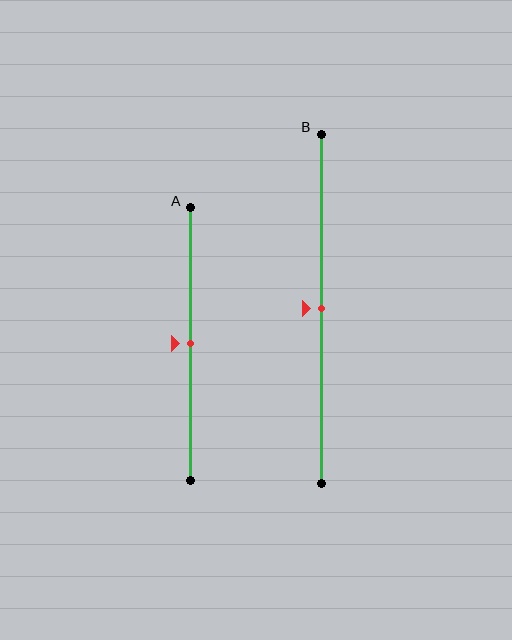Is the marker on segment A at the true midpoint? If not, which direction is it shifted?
Yes, the marker on segment A is at the true midpoint.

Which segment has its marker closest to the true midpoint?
Segment A has its marker closest to the true midpoint.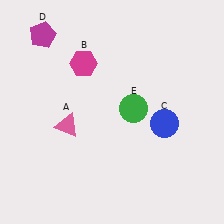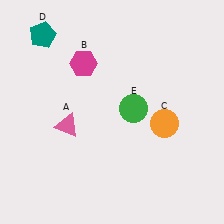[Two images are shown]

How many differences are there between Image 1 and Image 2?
There are 2 differences between the two images.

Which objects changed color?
C changed from blue to orange. D changed from magenta to teal.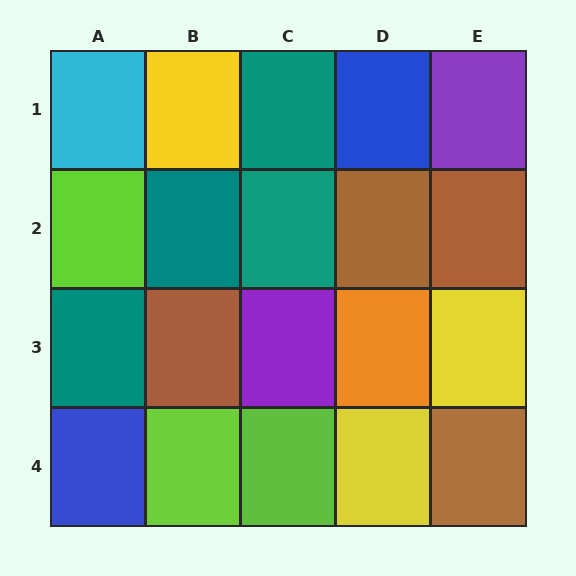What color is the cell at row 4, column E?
Brown.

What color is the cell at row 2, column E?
Brown.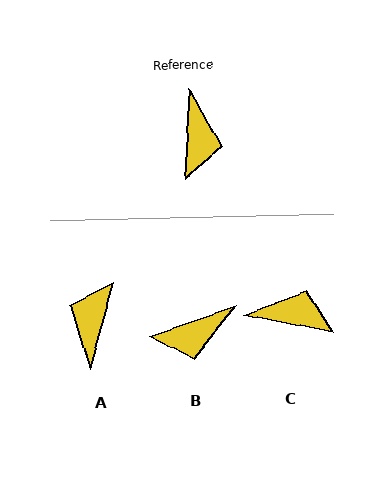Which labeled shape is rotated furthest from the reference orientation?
A, about 167 degrees away.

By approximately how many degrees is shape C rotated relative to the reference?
Approximately 82 degrees counter-clockwise.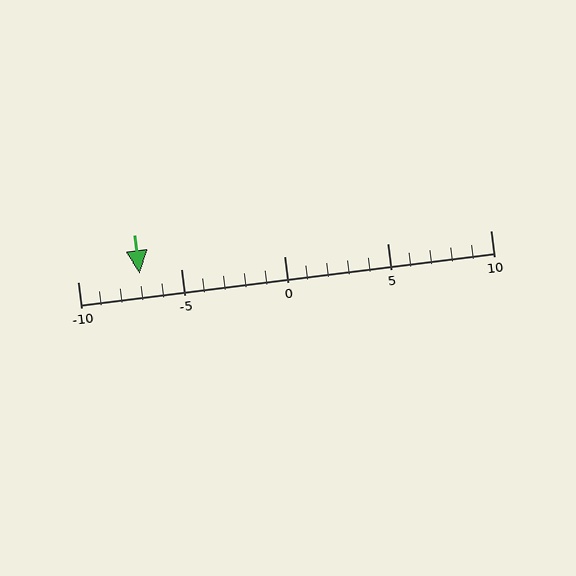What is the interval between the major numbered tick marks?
The major tick marks are spaced 5 units apart.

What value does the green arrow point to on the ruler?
The green arrow points to approximately -7.